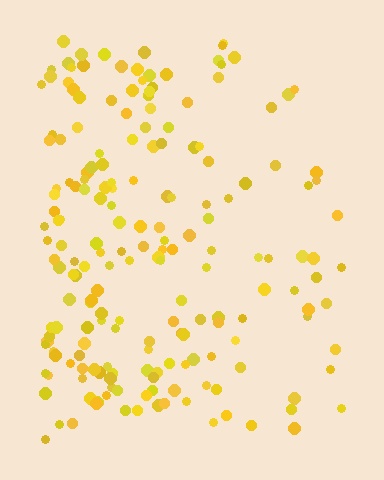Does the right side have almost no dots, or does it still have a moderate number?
Still a moderate number, just noticeably fewer than the left.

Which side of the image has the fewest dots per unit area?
The right.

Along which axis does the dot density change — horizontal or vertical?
Horizontal.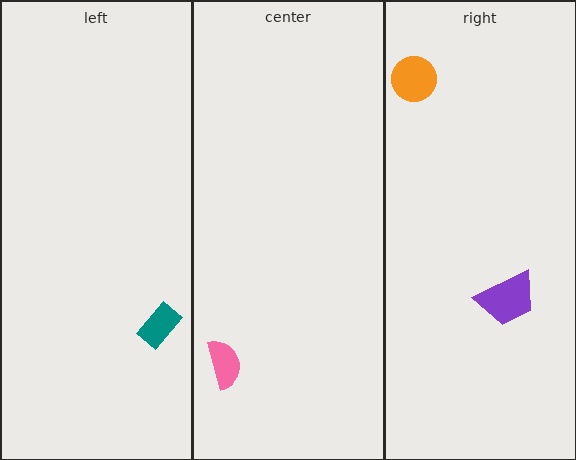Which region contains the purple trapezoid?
The right region.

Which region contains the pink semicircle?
The center region.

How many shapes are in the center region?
1.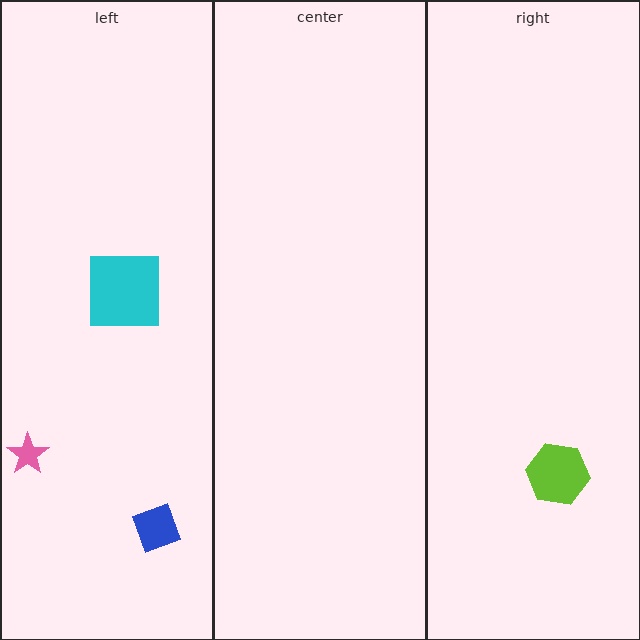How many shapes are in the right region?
1.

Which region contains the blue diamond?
The left region.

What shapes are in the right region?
The lime hexagon.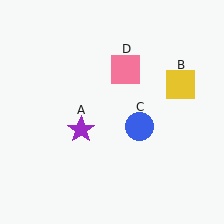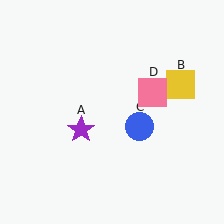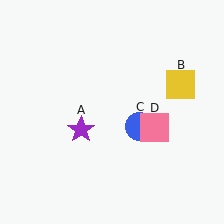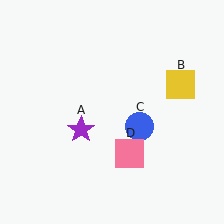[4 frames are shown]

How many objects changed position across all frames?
1 object changed position: pink square (object D).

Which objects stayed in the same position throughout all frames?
Purple star (object A) and yellow square (object B) and blue circle (object C) remained stationary.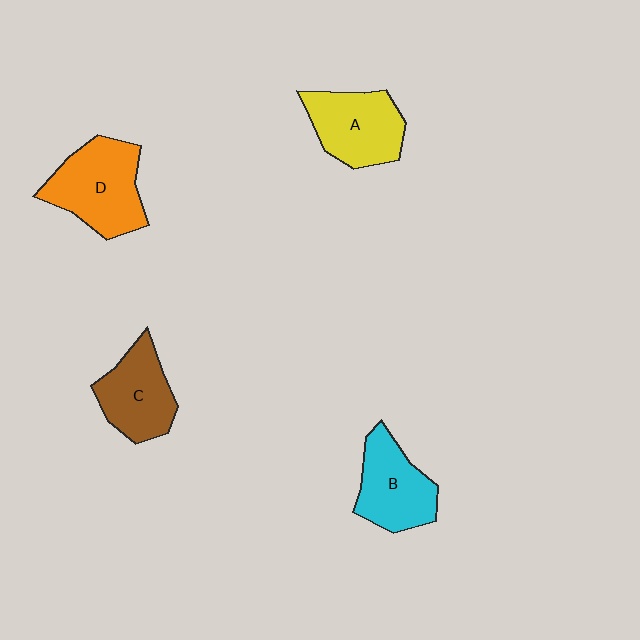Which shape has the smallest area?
Shape C (brown).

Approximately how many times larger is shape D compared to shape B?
Approximately 1.3 times.